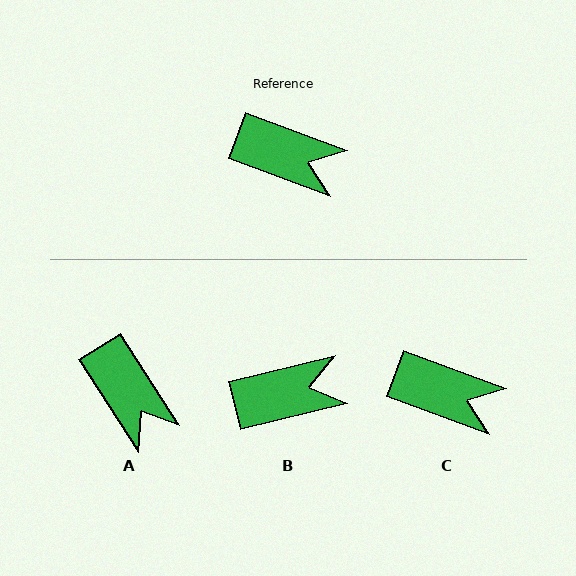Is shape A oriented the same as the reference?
No, it is off by about 37 degrees.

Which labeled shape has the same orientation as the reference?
C.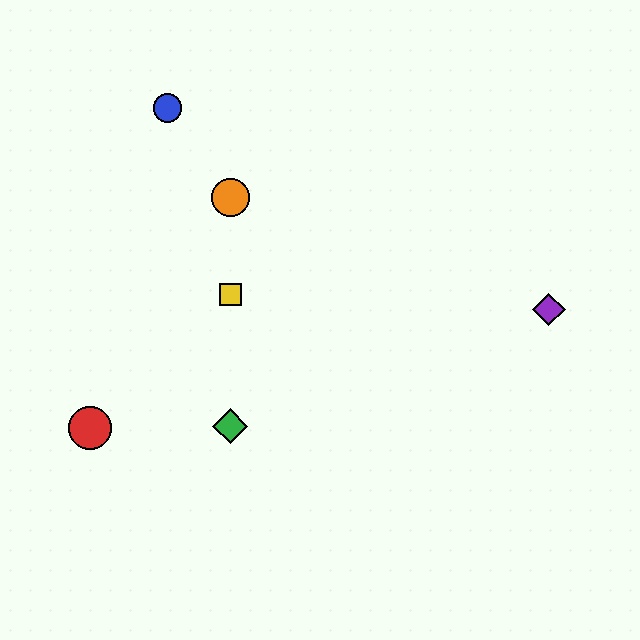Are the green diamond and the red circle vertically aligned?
No, the green diamond is at x≈230 and the red circle is at x≈90.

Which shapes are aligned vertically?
The green diamond, the yellow square, the orange circle are aligned vertically.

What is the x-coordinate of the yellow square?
The yellow square is at x≈230.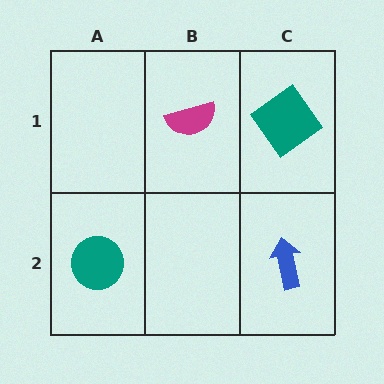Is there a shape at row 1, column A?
No, that cell is empty.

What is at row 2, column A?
A teal circle.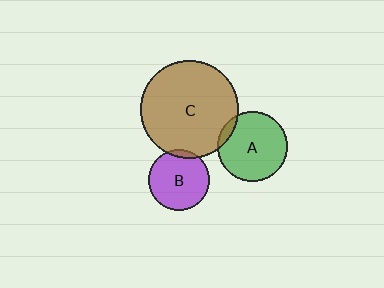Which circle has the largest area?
Circle C (brown).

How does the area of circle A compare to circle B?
Approximately 1.3 times.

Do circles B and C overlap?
Yes.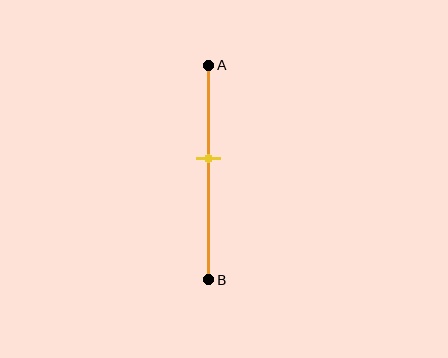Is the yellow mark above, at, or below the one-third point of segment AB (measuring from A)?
The yellow mark is below the one-third point of segment AB.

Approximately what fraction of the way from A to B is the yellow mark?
The yellow mark is approximately 45% of the way from A to B.